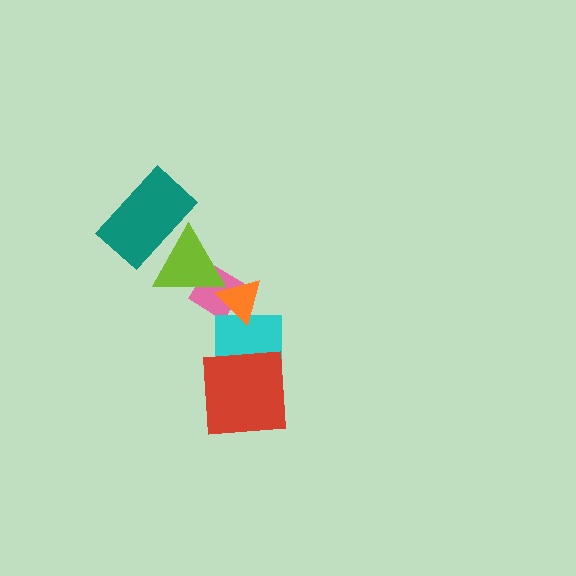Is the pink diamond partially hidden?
Yes, it is partially covered by another shape.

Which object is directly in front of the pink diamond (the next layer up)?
The lime triangle is directly in front of the pink diamond.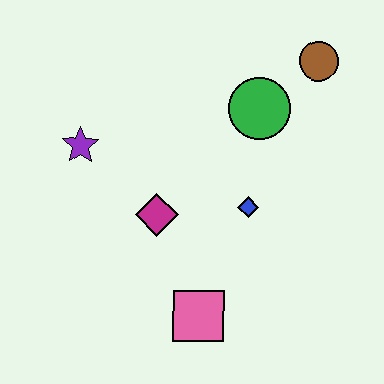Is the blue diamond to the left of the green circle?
Yes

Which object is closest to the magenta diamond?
The blue diamond is closest to the magenta diamond.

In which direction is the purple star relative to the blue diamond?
The purple star is to the left of the blue diamond.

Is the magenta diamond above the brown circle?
No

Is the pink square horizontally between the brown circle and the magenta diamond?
Yes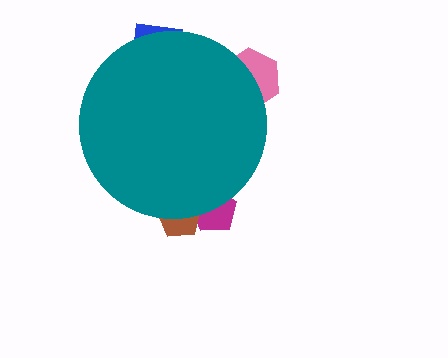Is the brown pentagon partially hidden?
Yes, the brown pentagon is partially hidden behind the teal circle.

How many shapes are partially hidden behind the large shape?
4 shapes are partially hidden.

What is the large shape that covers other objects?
A teal circle.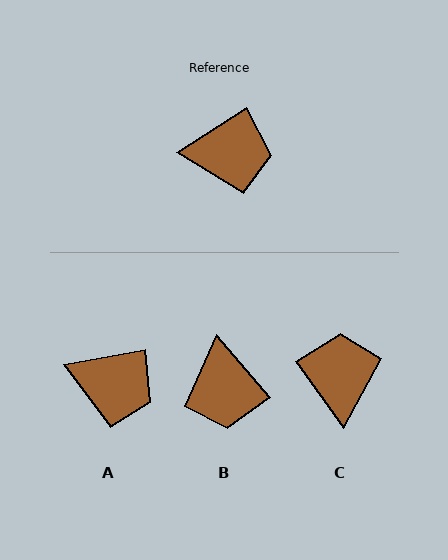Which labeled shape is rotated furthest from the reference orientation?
C, about 94 degrees away.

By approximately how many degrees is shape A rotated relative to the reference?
Approximately 22 degrees clockwise.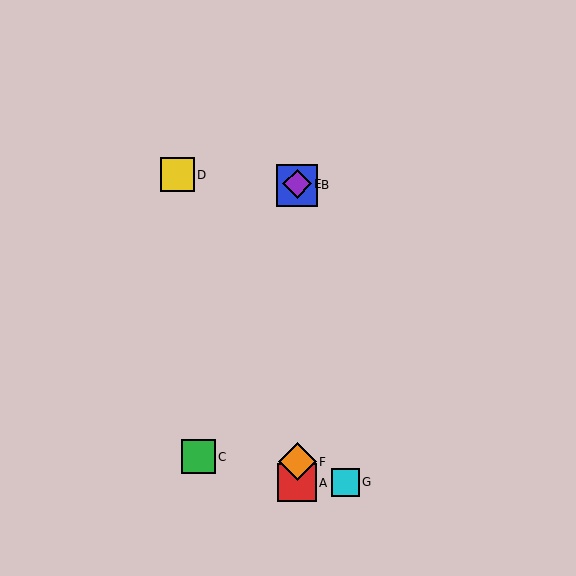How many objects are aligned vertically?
4 objects (A, B, E, F) are aligned vertically.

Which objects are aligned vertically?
Objects A, B, E, F are aligned vertically.